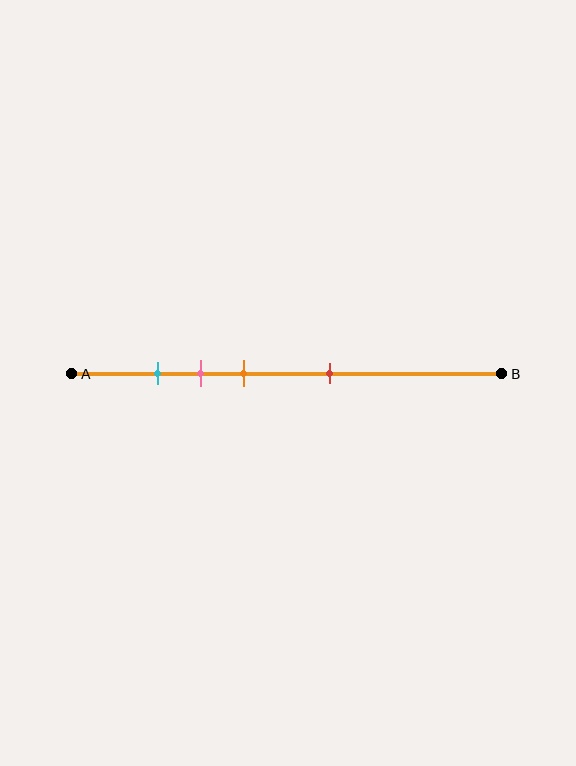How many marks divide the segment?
There are 4 marks dividing the segment.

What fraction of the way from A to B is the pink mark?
The pink mark is approximately 30% (0.3) of the way from A to B.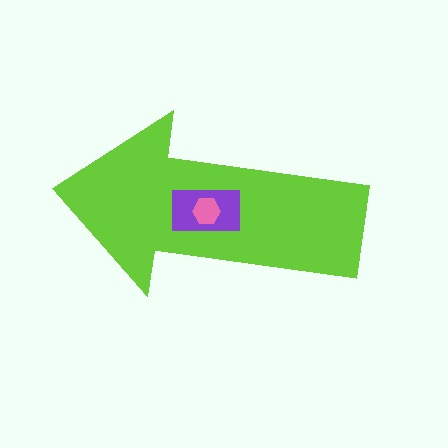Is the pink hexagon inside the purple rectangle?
Yes.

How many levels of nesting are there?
3.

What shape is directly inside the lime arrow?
The purple rectangle.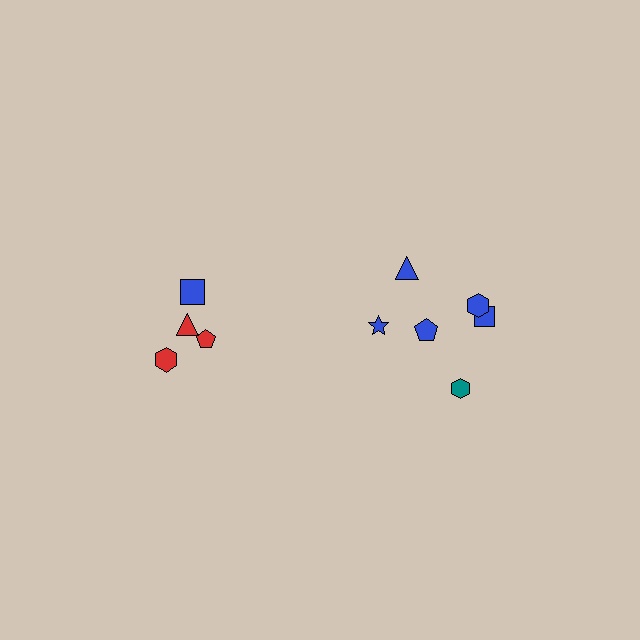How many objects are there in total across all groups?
There are 10 objects.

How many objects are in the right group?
There are 6 objects.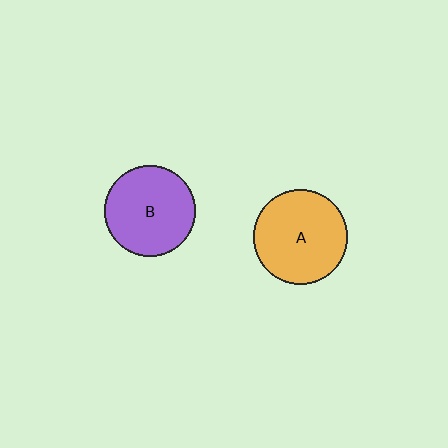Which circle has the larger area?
Circle A (orange).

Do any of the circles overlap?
No, none of the circles overlap.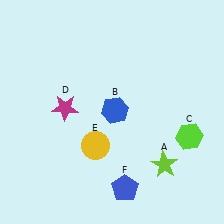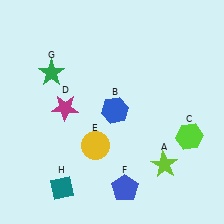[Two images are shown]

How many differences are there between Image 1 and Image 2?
There are 2 differences between the two images.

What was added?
A green star (G), a teal diamond (H) were added in Image 2.